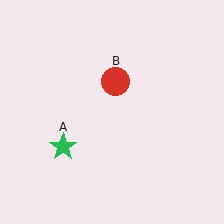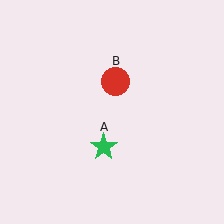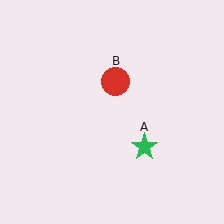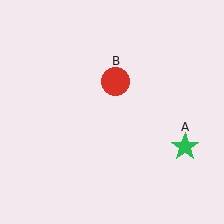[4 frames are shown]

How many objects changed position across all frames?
1 object changed position: green star (object A).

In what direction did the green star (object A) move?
The green star (object A) moved right.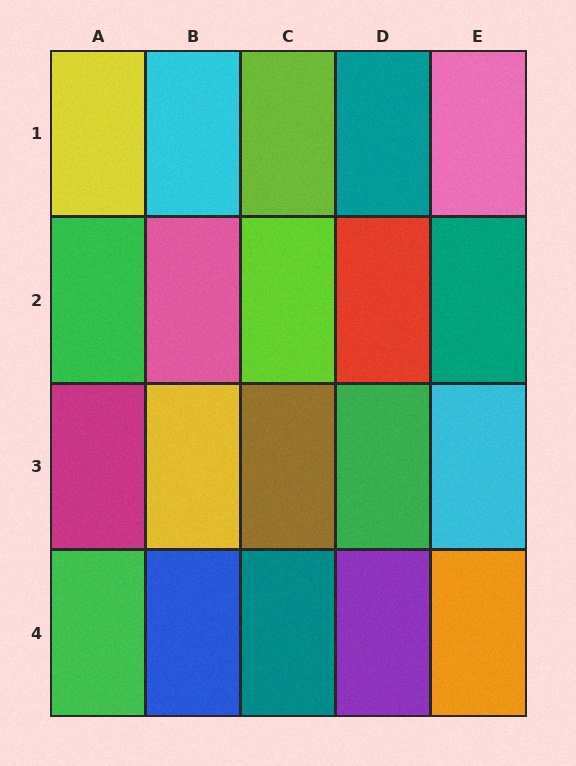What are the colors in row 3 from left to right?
Magenta, yellow, brown, green, cyan.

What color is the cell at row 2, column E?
Teal.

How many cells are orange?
1 cell is orange.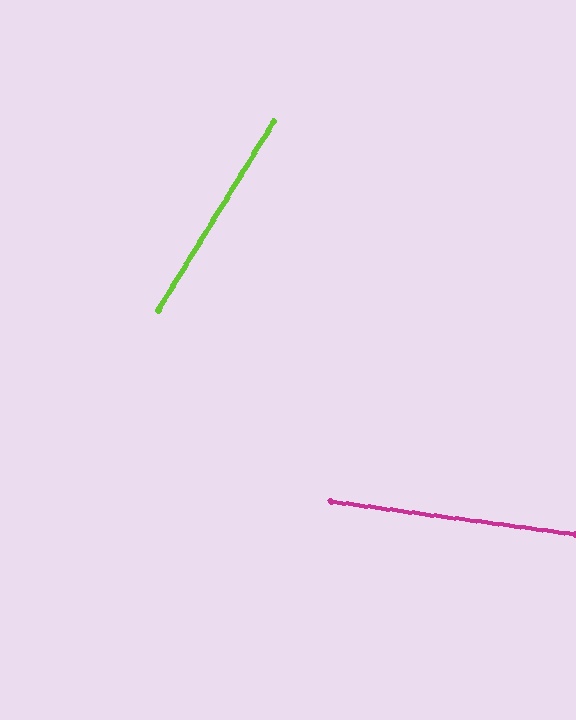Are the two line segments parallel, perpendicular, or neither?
Neither parallel nor perpendicular — they differ by about 66°.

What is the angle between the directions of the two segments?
Approximately 66 degrees.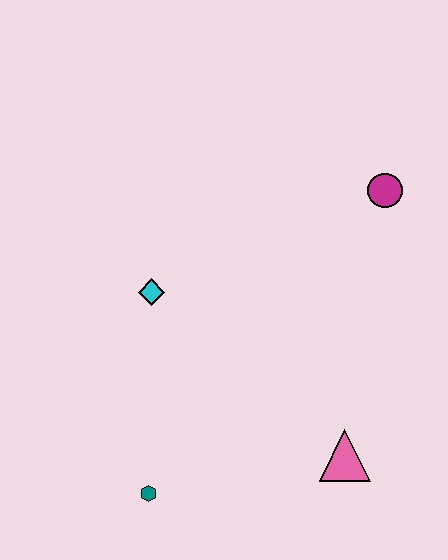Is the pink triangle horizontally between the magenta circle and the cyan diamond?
Yes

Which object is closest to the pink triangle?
The teal hexagon is closest to the pink triangle.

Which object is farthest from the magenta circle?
The teal hexagon is farthest from the magenta circle.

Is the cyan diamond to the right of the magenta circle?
No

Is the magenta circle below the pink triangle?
No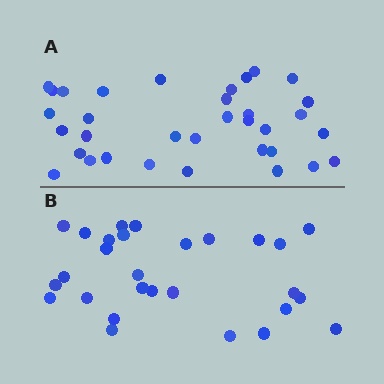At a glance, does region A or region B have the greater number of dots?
Region A (the top region) has more dots.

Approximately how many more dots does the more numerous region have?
Region A has about 6 more dots than region B.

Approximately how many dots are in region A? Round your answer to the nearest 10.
About 30 dots. (The exact count is 34, which rounds to 30.)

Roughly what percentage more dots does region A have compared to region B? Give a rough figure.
About 20% more.